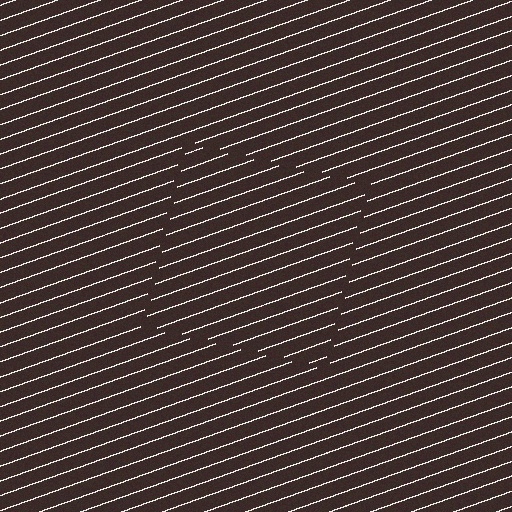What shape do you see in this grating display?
An illusory square. The interior of the shape contains the same grating, shifted by half a period — the contour is defined by the phase discontinuity where line-ends from the inner and outer gratings abut.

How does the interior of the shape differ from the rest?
The interior of the shape contains the same grating, shifted by half a period — the contour is defined by the phase discontinuity where line-ends from the inner and outer gratings abut.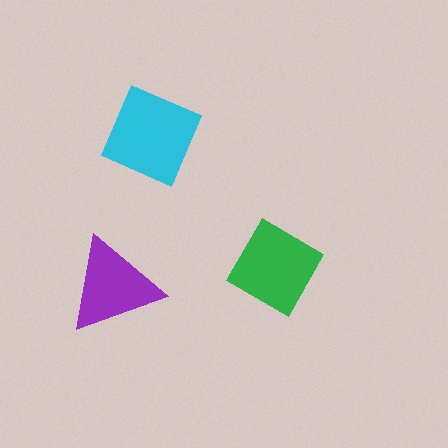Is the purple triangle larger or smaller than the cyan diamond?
Smaller.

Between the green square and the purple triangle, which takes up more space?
The green square.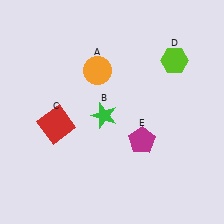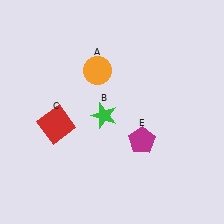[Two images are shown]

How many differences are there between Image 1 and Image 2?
There is 1 difference between the two images.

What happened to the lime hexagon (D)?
The lime hexagon (D) was removed in Image 2. It was in the top-right area of Image 1.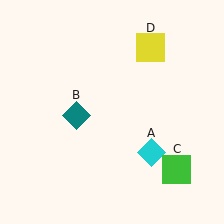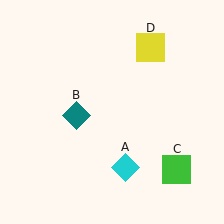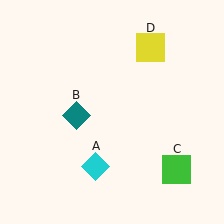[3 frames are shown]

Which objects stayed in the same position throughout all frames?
Teal diamond (object B) and green square (object C) and yellow square (object D) remained stationary.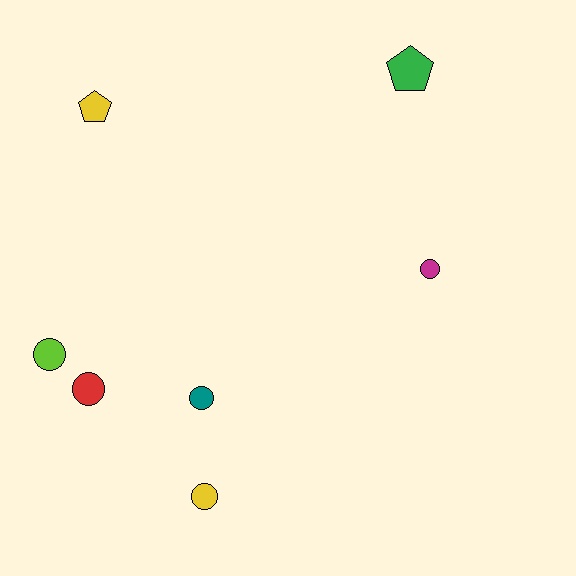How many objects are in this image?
There are 7 objects.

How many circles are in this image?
There are 5 circles.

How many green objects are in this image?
There is 1 green object.